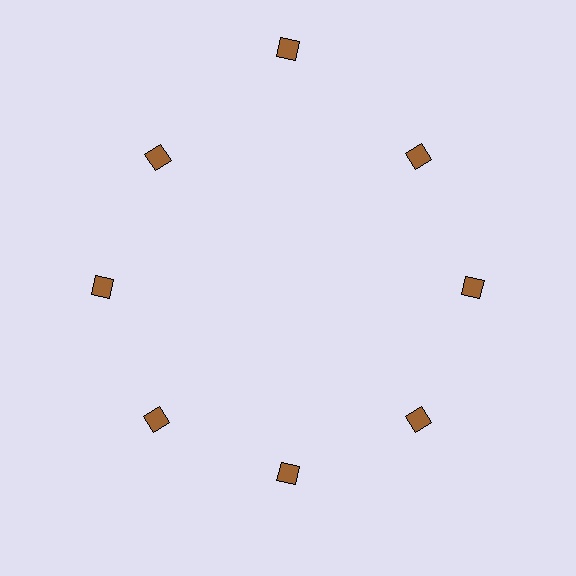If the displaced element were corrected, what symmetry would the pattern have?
It would have 8-fold rotational symmetry — the pattern would map onto itself every 45 degrees.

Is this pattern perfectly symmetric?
No. The 8 brown squares are arranged in a ring, but one element near the 12 o'clock position is pushed outward from the center, breaking the 8-fold rotational symmetry.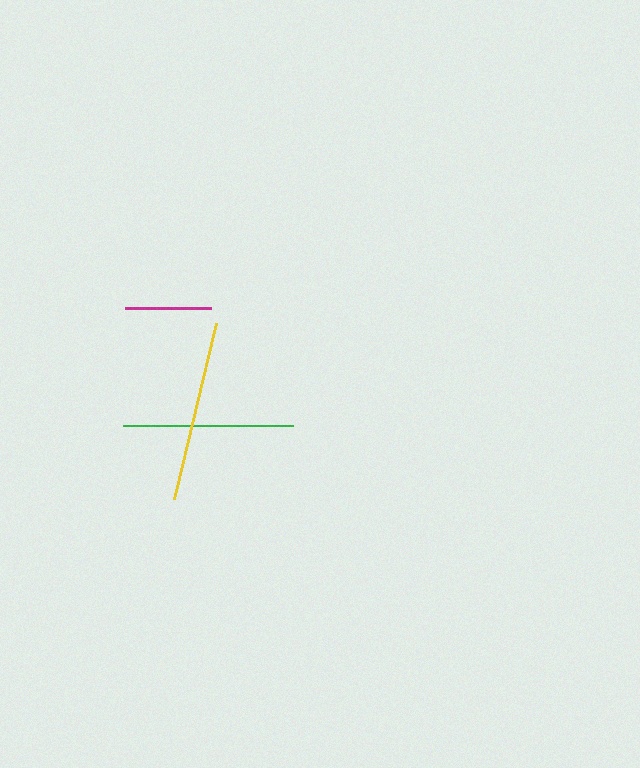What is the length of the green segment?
The green segment is approximately 170 pixels long.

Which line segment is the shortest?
The magenta line is the shortest at approximately 86 pixels.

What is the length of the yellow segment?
The yellow segment is approximately 181 pixels long.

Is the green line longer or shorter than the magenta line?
The green line is longer than the magenta line.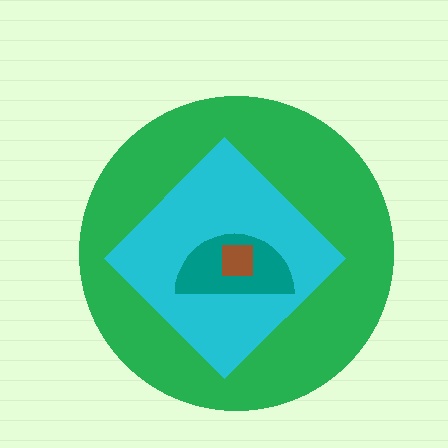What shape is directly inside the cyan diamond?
The teal semicircle.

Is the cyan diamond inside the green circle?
Yes.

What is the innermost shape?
The brown square.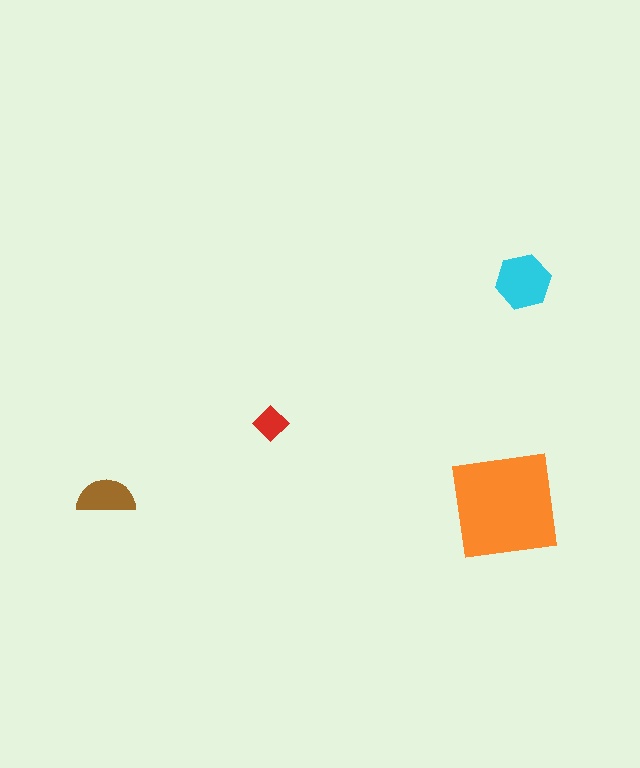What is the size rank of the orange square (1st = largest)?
1st.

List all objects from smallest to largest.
The red diamond, the brown semicircle, the cyan hexagon, the orange square.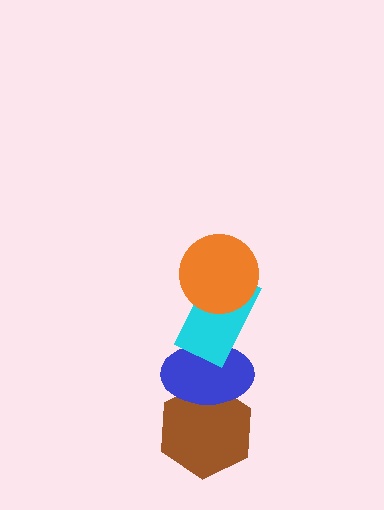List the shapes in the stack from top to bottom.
From top to bottom: the orange circle, the cyan rectangle, the blue ellipse, the brown hexagon.